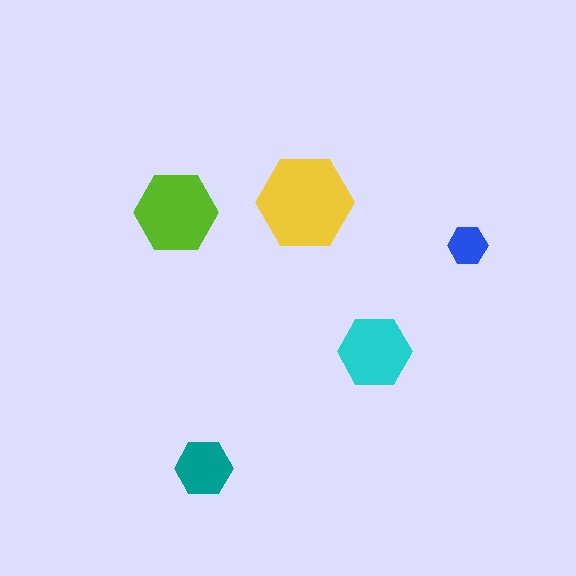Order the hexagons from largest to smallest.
the yellow one, the lime one, the cyan one, the teal one, the blue one.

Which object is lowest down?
The teal hexagon is bottommost.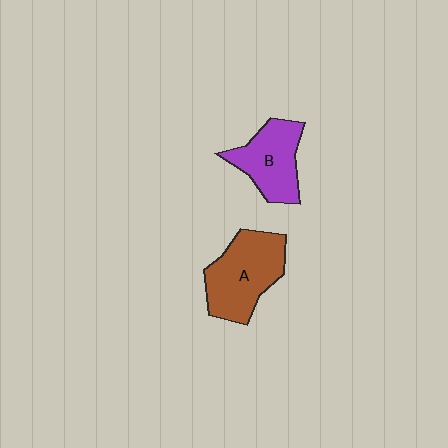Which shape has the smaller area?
Shape B (purple).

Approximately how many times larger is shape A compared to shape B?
Approximately 1.3 times.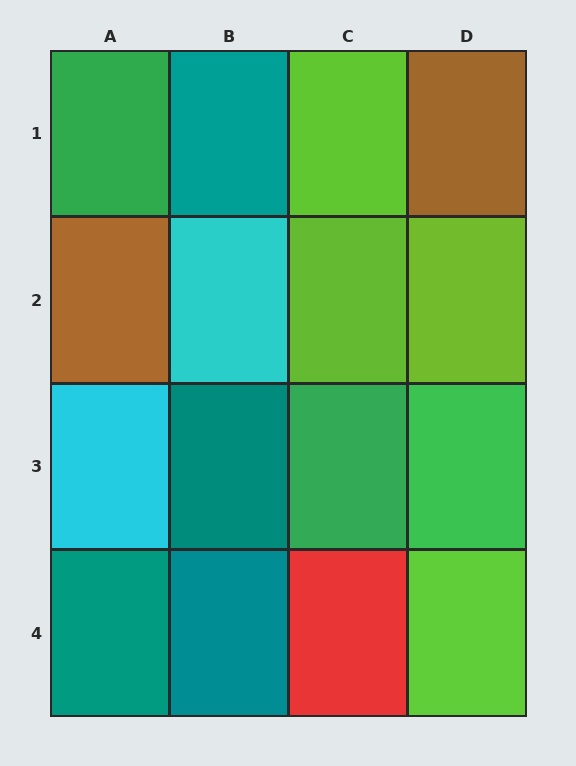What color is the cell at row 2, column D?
Lime.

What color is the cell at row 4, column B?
Teal.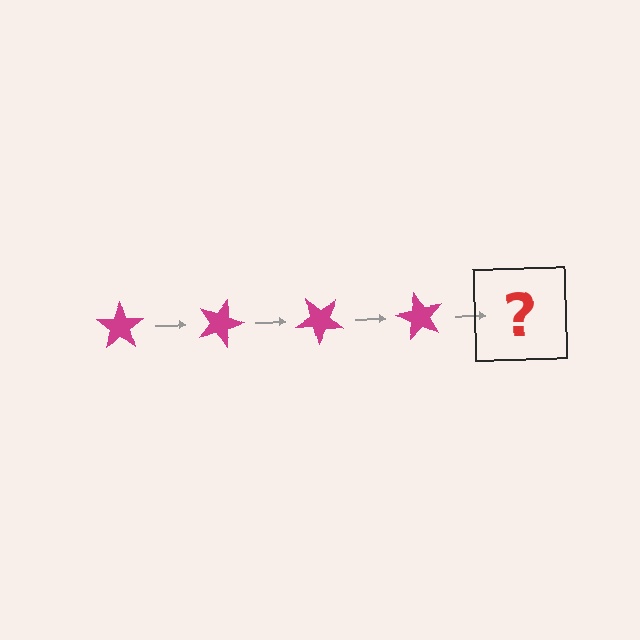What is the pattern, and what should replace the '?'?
The pattern is that the star rotates 20 degrees each step. The '?' should be a magenta star rotated 80 degrees.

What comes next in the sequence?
The next element should be a magenta star rotated 80 degrees.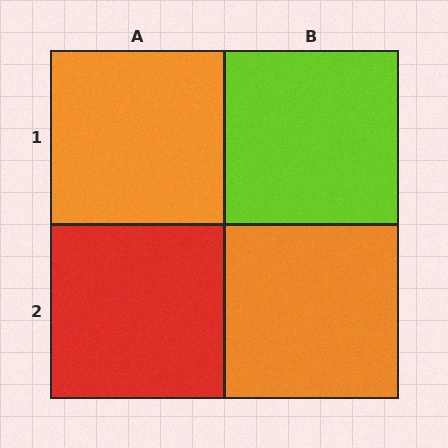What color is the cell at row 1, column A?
Orange.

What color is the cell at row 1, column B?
Lime.